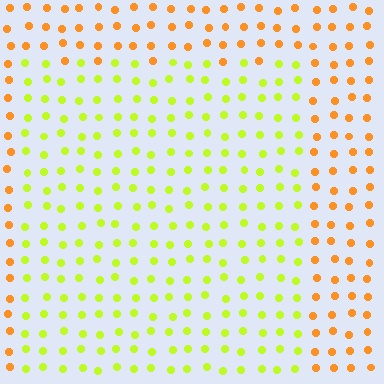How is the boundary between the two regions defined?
The boundary is defined purely by a slight shift in hue (about 47 degrees). Spacing, size, and orientation are identical on both sides.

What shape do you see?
I see a rectangle.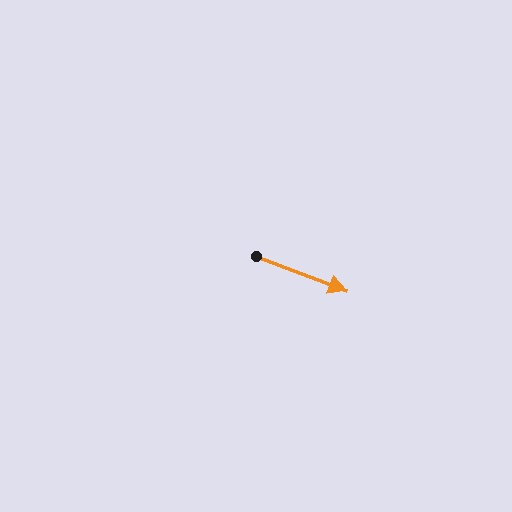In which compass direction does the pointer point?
East.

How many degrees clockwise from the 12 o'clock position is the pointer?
Approximately 111 degrees.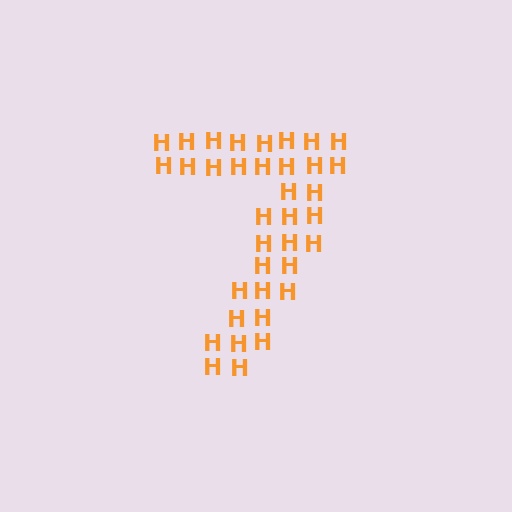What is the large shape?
The large shape is the digit 7.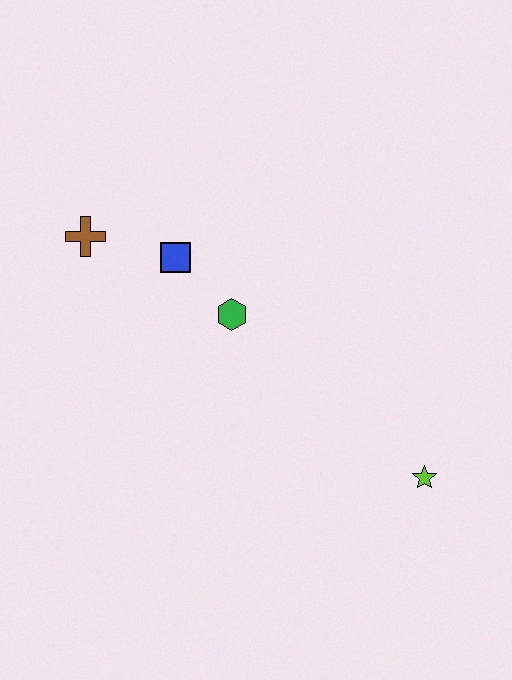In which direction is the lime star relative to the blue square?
The lime star is to the right of the blue square.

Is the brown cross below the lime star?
No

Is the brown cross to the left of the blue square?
Yes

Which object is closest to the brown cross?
The blue square is closest to the brown cross.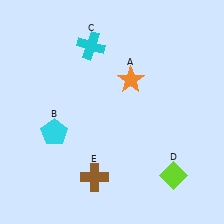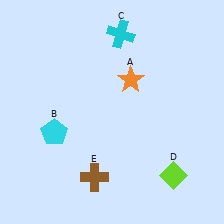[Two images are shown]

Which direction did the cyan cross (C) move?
The cyan cross (C) moved right.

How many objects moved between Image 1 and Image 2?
1 object moved between the two images.